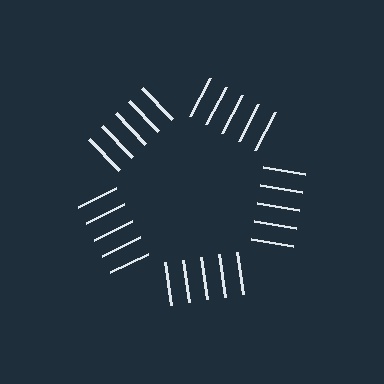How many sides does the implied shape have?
5 sides — the line-ends trace a pentagon.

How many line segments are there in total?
25 — 5 along each of the 5 edges.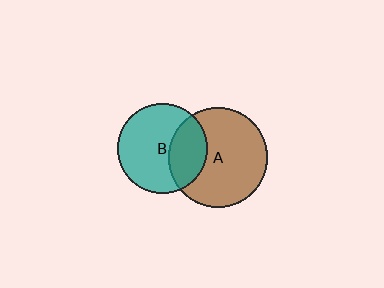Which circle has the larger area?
Circle A (brown).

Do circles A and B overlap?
Yes.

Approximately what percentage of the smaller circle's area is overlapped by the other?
Approximately 30%.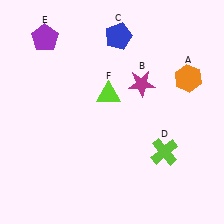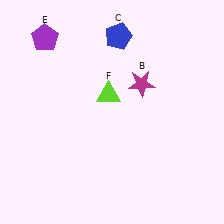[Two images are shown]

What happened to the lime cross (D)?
The lime cross (D) was removed in Image 2. It was in the bottom-right area of Image 1.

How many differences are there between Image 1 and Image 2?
There are 2 differences between the two images.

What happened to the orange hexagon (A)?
The orange hexagon (A) was removed in Image 2. It was in the top-right area of Image 1.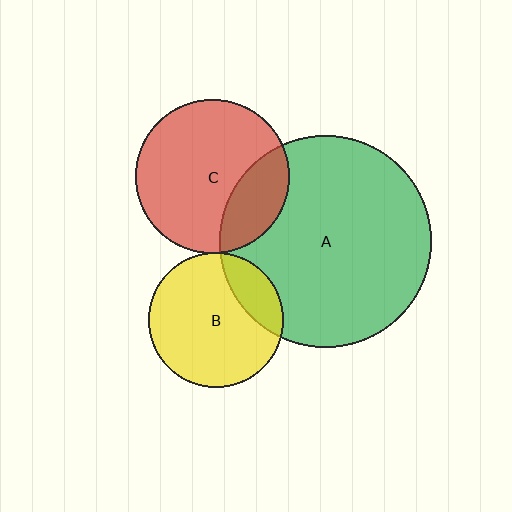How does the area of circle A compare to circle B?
Approximately 2.5 times.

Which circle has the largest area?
Circle A (green).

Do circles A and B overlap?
Yes.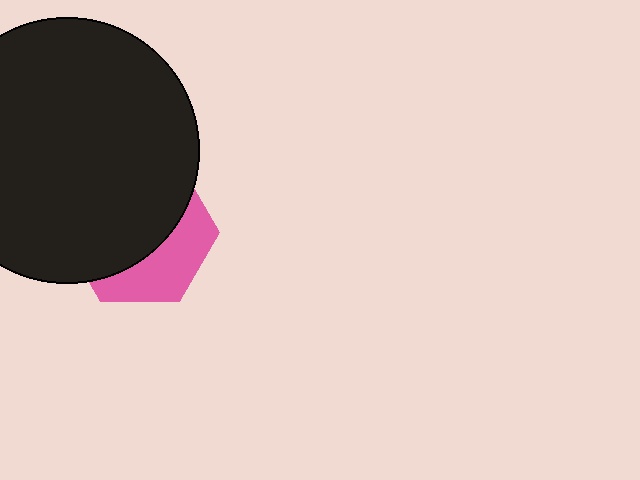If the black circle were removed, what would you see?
You would see the complete pink hexagon.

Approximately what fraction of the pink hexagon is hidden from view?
Roughly 64% of the pink hexagon is hidden behind the black circle.